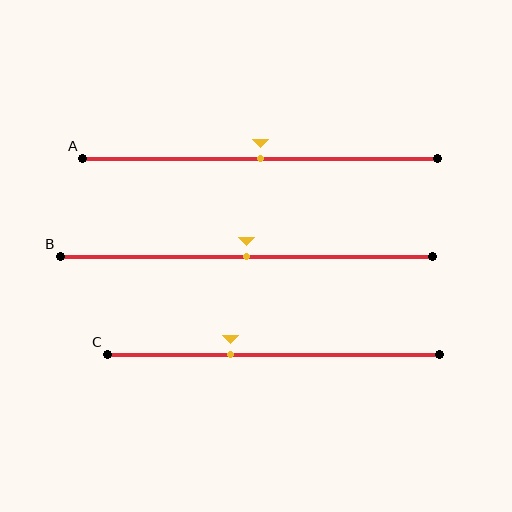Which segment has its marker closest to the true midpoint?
Segment A has its marker closest to the true midpoint.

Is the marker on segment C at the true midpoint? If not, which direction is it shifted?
No, the marker on segment C is shifted to the left by about 13% of the segment length.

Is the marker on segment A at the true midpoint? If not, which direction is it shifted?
Yes, the marker on segment A is at the true midpoint.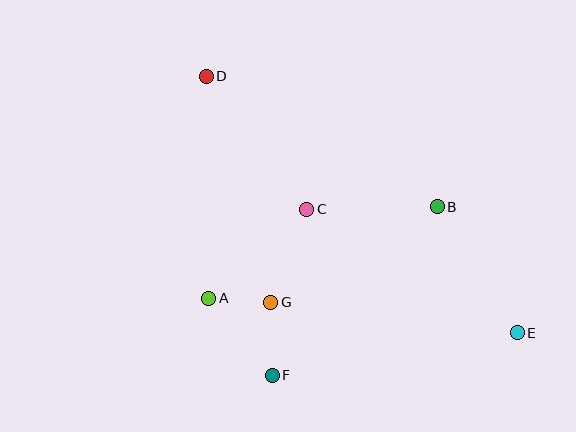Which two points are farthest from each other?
Points D and E are farthest from each other.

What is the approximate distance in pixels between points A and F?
The distance between A and F is approximately 100 pixels.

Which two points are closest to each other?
Points A and G are closest to each other.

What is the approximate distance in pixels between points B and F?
The distance between B and F is approximately 236 pixels.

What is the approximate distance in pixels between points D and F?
The distance between D and F is approximately 306 pixels.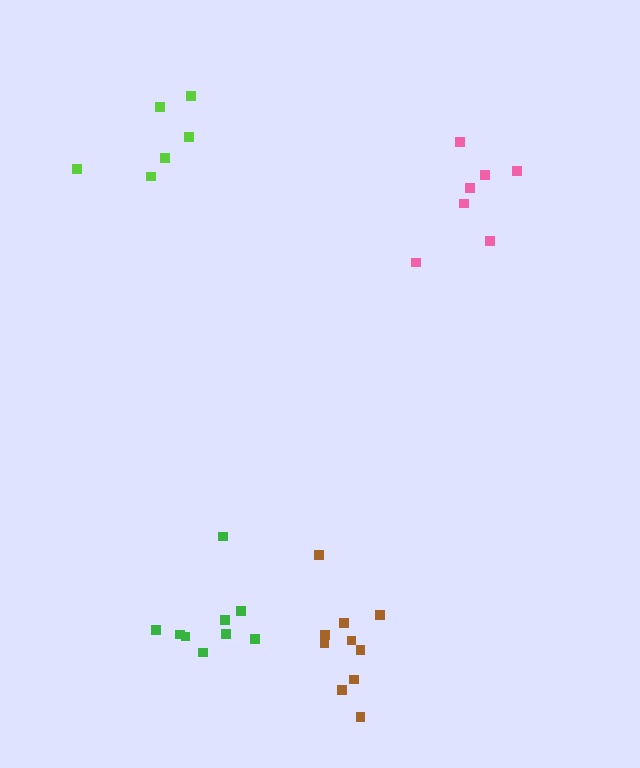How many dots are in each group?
Group 1: 9 dots, Group 2: 7 dots, Group 3: 6 dots, Group 4: 10 dots (32 total).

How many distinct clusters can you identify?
There are 4 distinct clusters.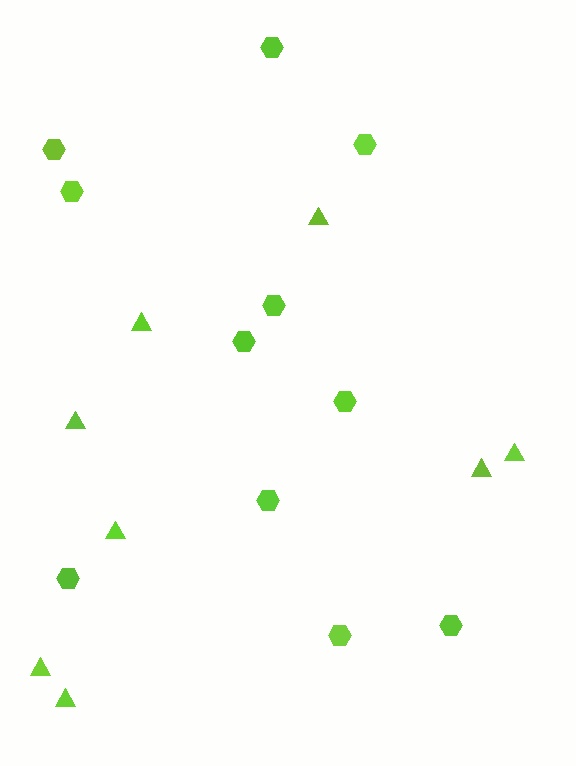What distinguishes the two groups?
There are 2 groups: one group of triangles (8) and one group of hexagons (11).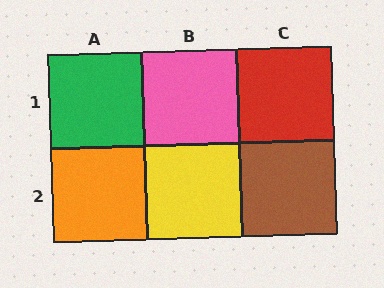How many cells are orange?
1 cell is orange.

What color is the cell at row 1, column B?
Pink.